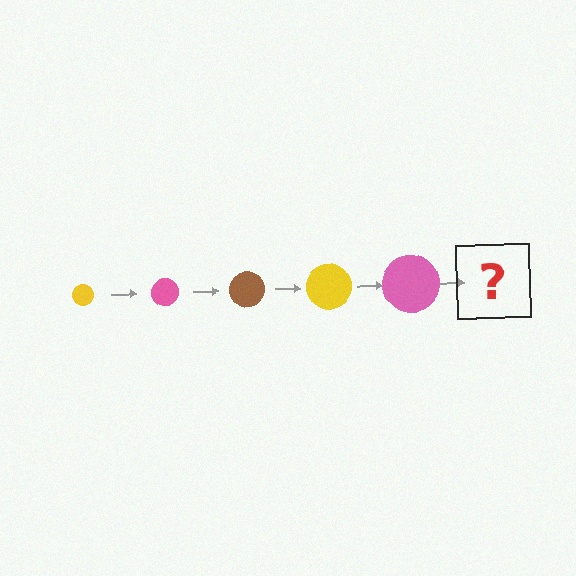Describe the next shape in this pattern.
It should be a brown circle, larger than the previous one.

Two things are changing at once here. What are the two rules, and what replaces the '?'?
The two rules are that the circle grows larger each step and the color cycles through yellow, pink, and brown. The '?' should be a brown circle, larger than the previous one.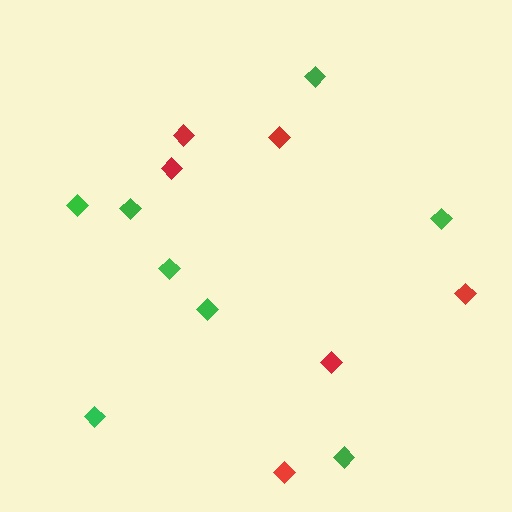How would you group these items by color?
There are 2 groups: one group of red diamonds (6) and one group of green diamonds (8).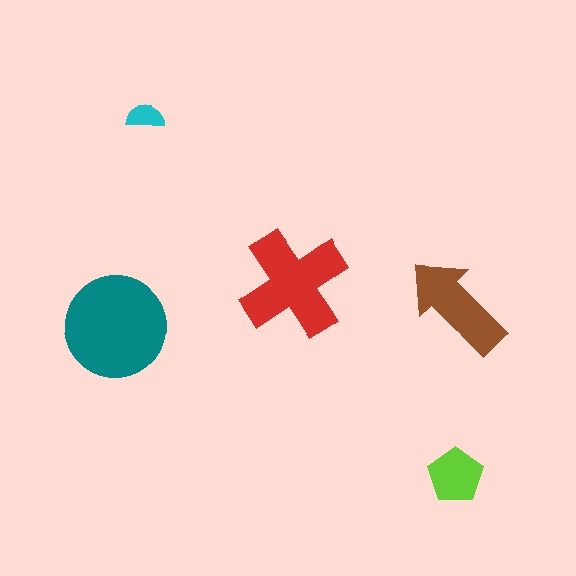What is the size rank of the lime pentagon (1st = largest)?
4th.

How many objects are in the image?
There are 5 objects in the image.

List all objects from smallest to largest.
The cyan semicircle, the lime pentagon, the brown arrow, the red cross, the teal circle.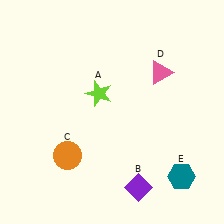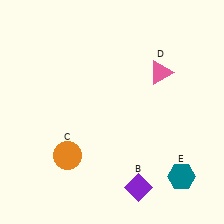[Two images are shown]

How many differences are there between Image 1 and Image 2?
There is 1 difference between the two images.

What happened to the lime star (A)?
The lime star (A) was removed in Image 2. It was in the top-left area of Image 1.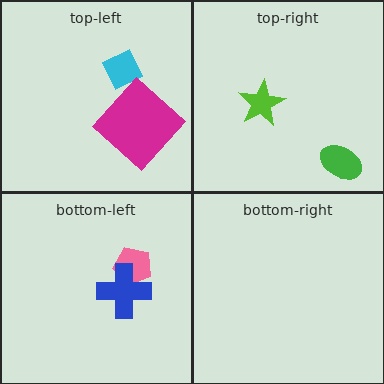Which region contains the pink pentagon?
The bottom-left region.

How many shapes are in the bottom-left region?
2.